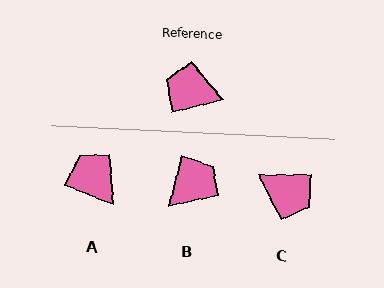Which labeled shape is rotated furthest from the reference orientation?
C, about 167 degrees away.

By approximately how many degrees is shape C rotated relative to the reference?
Approximately 167 degrees counter-clockwise.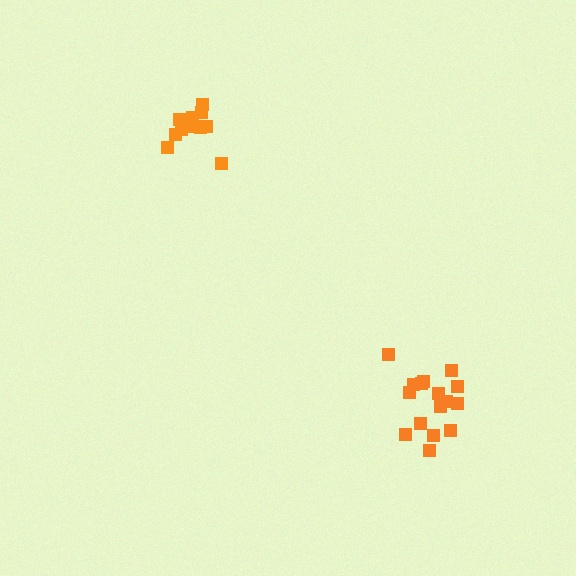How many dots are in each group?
Group 1: 16 dots, Group 2: 11 dots (27 total).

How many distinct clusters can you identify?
There are 2 distinct clusters.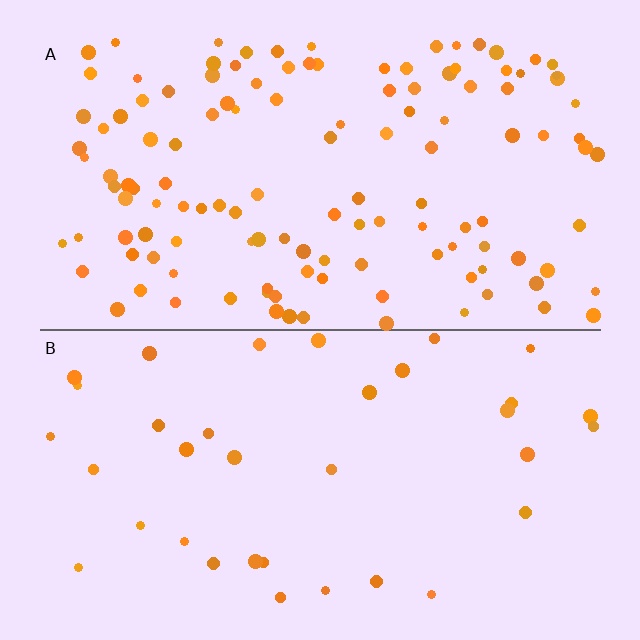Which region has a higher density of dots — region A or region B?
A (the top).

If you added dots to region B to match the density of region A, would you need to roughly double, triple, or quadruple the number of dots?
Approximately quadruple.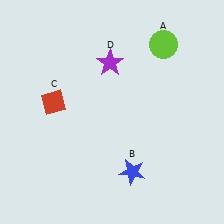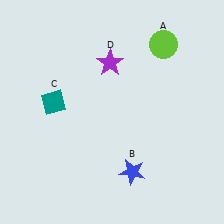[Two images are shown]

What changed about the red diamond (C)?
In Image 1, C is red. In Image 2, it changed to teal.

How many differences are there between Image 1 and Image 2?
There is 1 difference between the two images.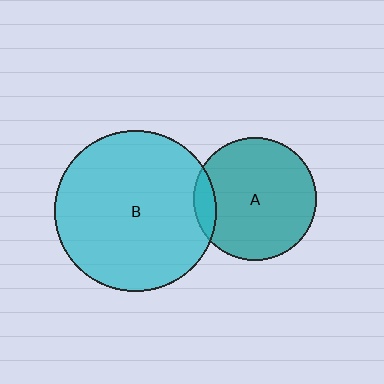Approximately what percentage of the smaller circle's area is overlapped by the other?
Approximately 10%.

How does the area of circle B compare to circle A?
Approximately 1.7 times.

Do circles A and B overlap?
Yes.